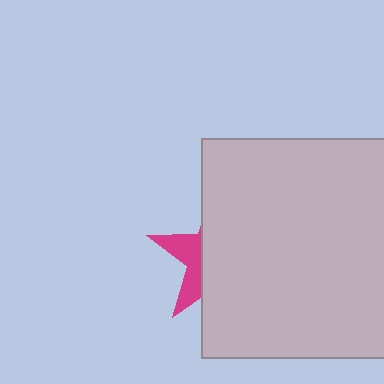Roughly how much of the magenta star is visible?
A small part of it is visible (roughly 30%).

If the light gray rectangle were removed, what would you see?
You would see the complete magenta star.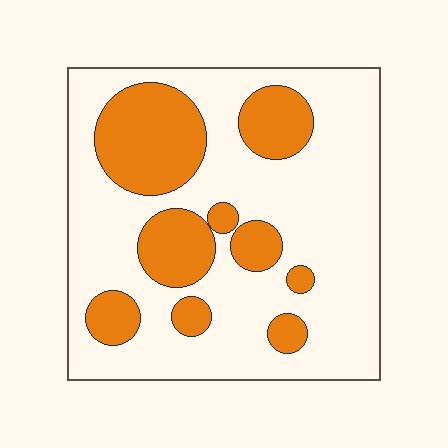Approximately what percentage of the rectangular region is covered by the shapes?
Approximately 30%.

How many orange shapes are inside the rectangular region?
9.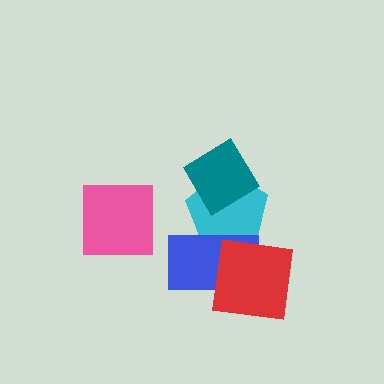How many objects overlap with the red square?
1 object overlaps with the red square.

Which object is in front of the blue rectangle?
The red square is in front of the blue rectangle.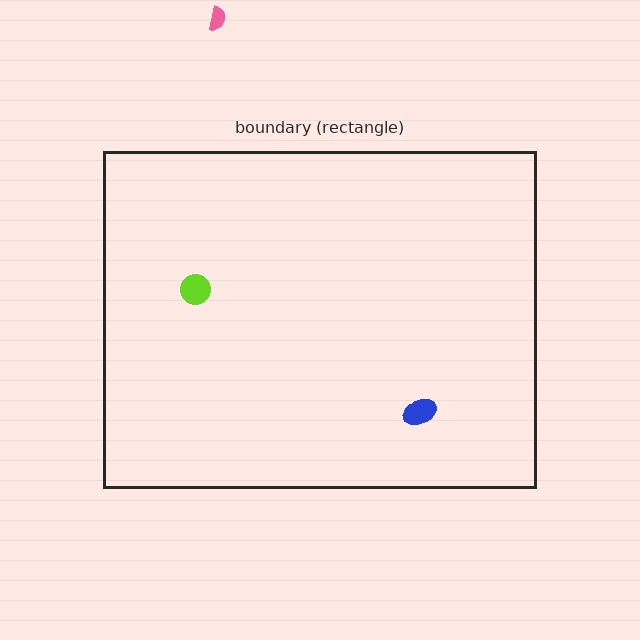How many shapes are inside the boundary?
2 inside, 1 outside.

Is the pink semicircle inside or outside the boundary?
Outside.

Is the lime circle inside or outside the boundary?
Inside.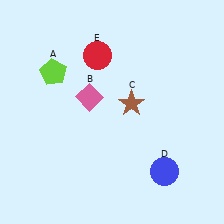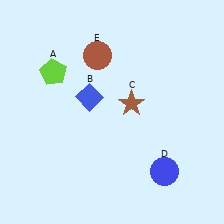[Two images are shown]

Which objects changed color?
B changed from pink to blue. E changed from red to brown.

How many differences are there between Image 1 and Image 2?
There are 2 differences between the two images.